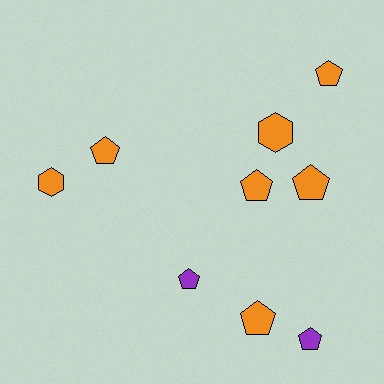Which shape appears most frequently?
Pentagon, with 7 objects.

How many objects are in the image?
There are 9 objects.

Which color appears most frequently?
Orange, with 7 objects.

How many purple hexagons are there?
There are no purple hexagons.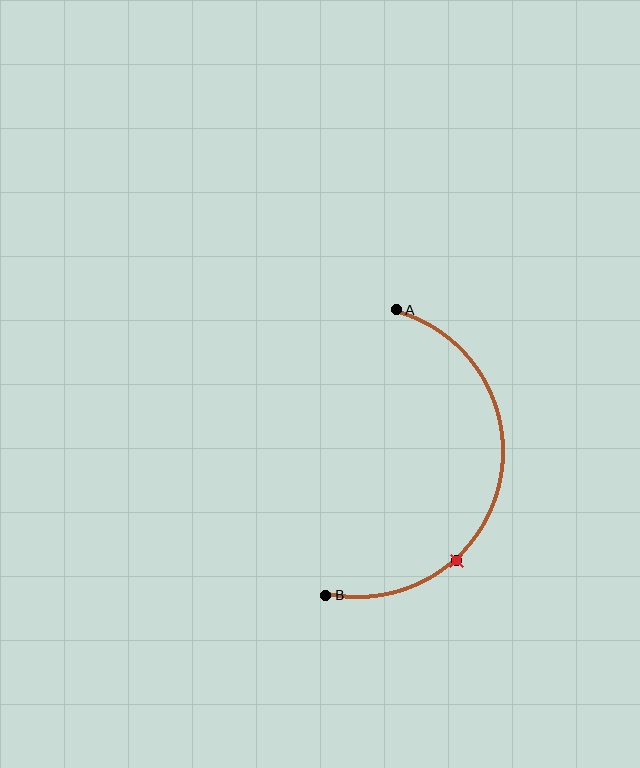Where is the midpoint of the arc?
The arc midpoint is the point on the curve farthest from the straight line joining A and B. It sits to the right of that line.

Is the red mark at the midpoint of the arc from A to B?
No. The red mark lies on the arc but is closer to endpoint B. The arc midpoint would be at the point on the curve equidistant along the arc from both A and B.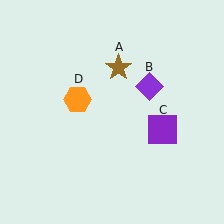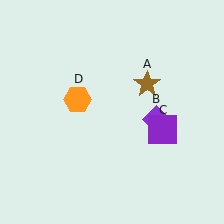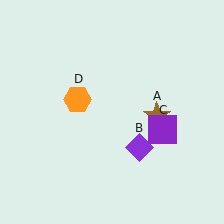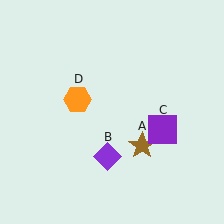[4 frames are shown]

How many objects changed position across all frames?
2 objects changed position: brown star (object A), purple diamond (object B).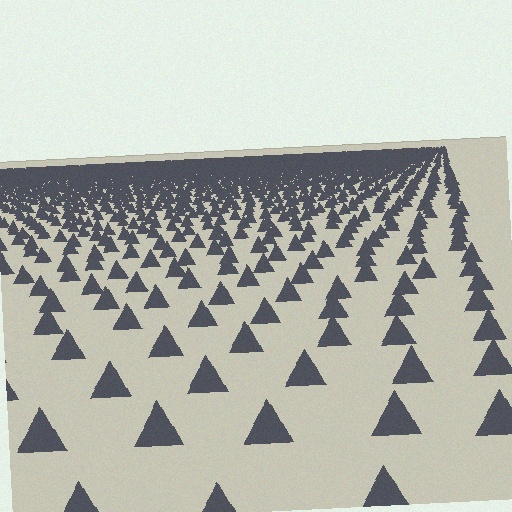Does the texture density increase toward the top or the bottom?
Density increases toward the top.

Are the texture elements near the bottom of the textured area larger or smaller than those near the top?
Larger. Near the bottom, elements are closer to the viewer and appear at a bigger on-screen size.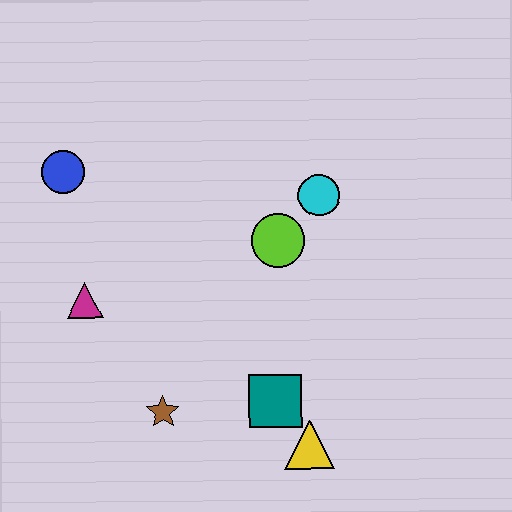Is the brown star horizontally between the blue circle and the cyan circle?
Yes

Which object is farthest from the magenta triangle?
The yellow triangle is farthest from the magenta triangle.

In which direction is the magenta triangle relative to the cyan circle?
The magenta triangle is to the left of the cyan circle.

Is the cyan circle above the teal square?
Yes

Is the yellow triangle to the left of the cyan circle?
Yes